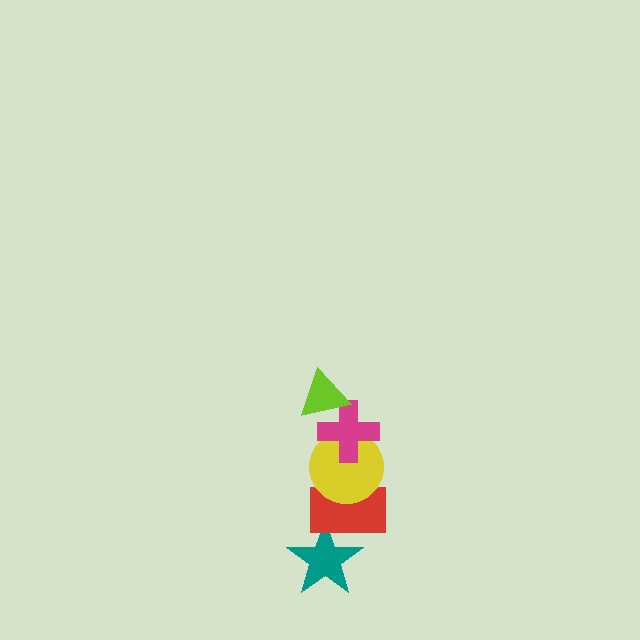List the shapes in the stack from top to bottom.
From top to bottom: the lime triangle, the magenta cross, the yellow circle, the red rectangle, the teal star.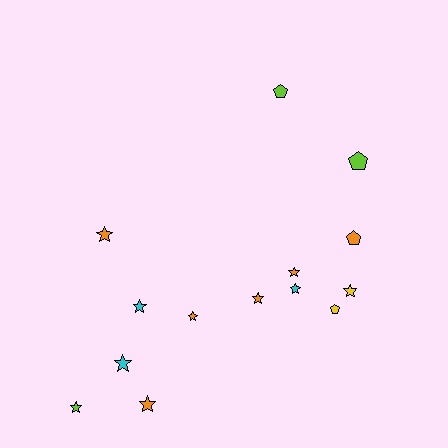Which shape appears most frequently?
Star, with 10 objects.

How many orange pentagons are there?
There is 1 orange pentagon.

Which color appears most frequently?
Orange, with 6 objects.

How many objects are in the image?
There are 14 objects.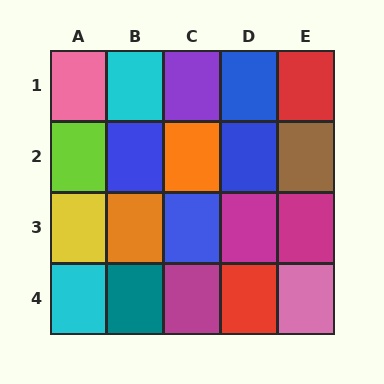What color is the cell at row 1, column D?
Blue.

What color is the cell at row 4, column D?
Red.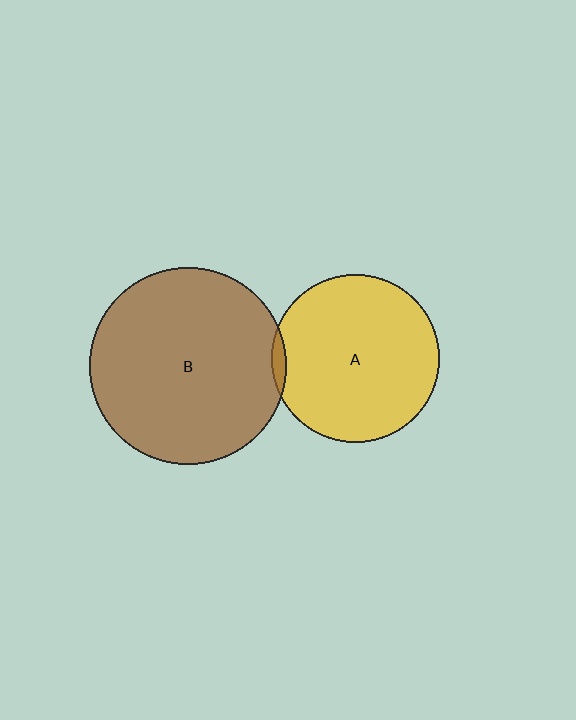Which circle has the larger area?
Circle B (brown).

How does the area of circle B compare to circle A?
Approximately 1.4 times.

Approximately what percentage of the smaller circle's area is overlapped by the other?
Approximately 5%.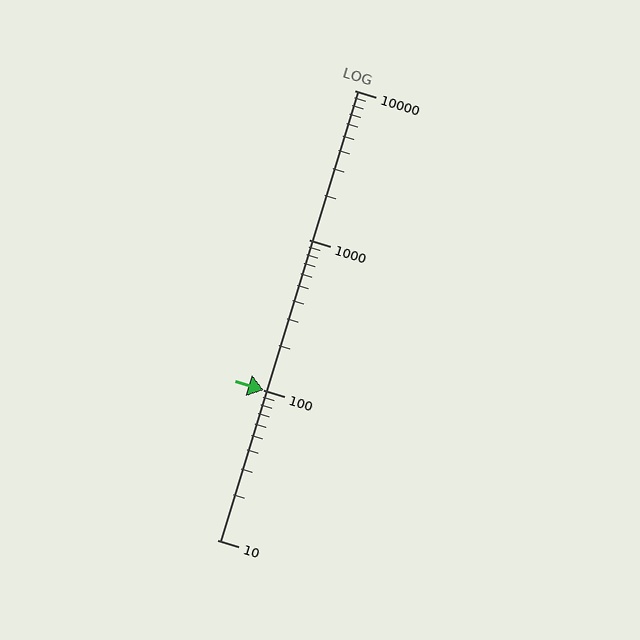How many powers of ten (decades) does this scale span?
The scale spans 3 decades, from 10 to 10000.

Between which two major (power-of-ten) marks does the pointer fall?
The pointer is between 100 and 1000.